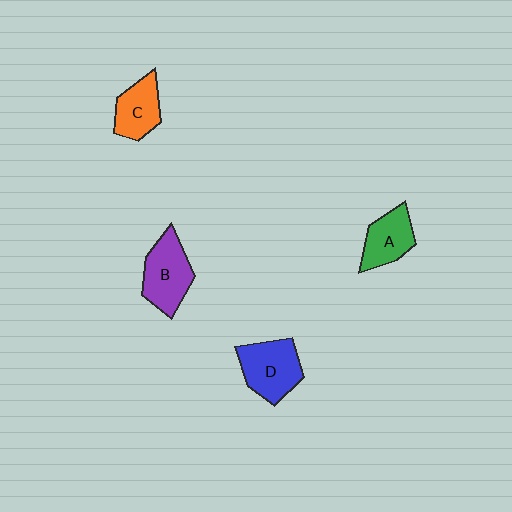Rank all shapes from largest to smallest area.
From largest to smallest: D (blue), B (purple), A (green), C (orange).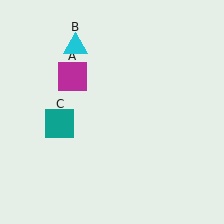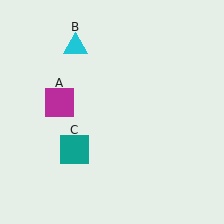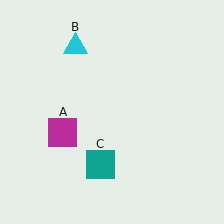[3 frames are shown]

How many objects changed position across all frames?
2 objects changed position: magenta square (object A), teal square (object C).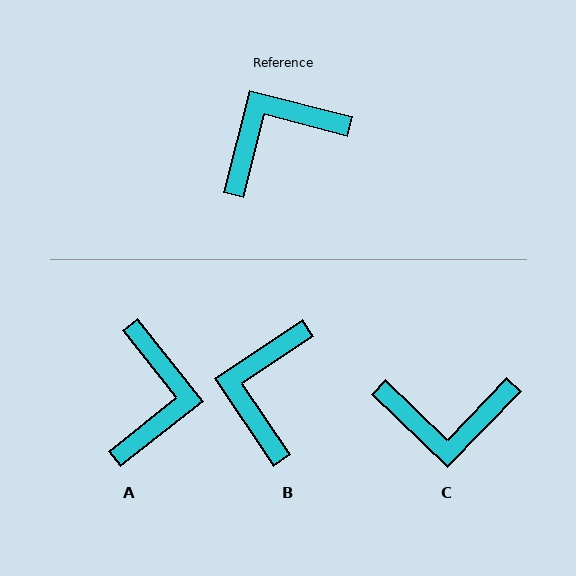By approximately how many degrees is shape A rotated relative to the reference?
Approximately 127 degrees clockwise.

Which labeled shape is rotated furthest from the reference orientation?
C, about 150 degrees away.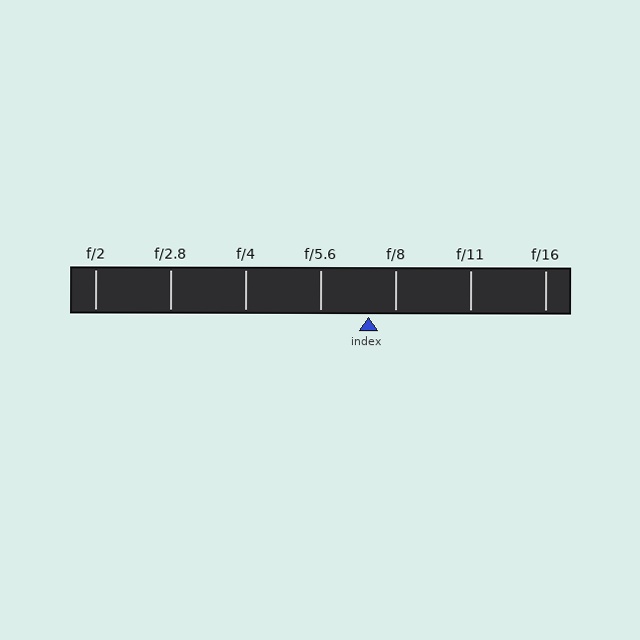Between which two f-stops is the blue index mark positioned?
The index mark is between f/5.6 and f/8.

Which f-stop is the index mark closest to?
The index mark is closest to f/8.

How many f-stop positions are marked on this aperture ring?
There are 7 f-stop positions marked.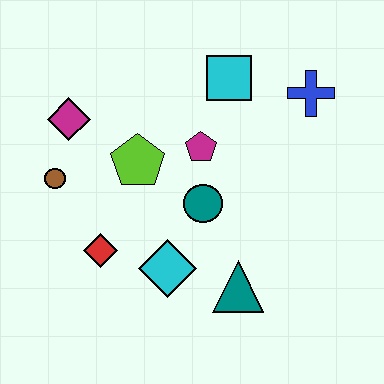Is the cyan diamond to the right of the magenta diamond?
Yes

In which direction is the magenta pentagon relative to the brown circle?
The magenta pentagon is to the right of the brown circle.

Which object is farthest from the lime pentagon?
The blue cross is farthest from the lime pentagon.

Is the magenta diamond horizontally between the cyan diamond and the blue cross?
No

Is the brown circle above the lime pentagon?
No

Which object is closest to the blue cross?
The cyan square is closest to the blue cross.